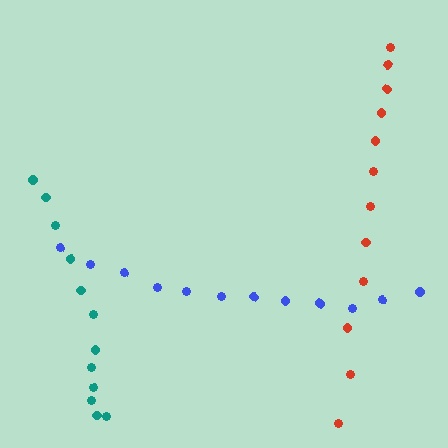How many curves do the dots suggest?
There are 3 distinct paths.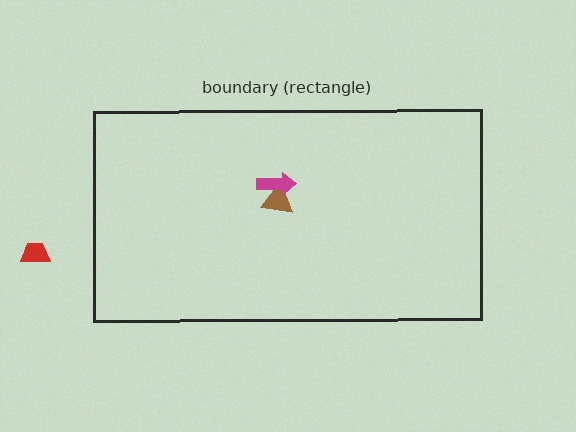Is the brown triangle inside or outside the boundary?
Inside.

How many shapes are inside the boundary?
2 inside, 1 outside.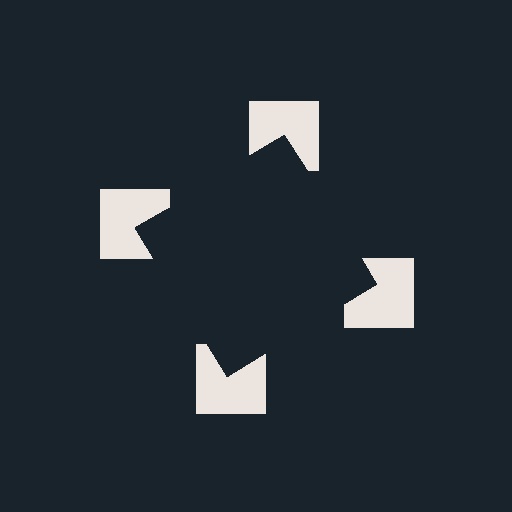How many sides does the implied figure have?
4 sides.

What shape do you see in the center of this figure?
An illusory square — its edges are inferred from the aligned wedge cuts in the notched squares, not physically drawn.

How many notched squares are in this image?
There are 4 — one at each vertex of the illusory square.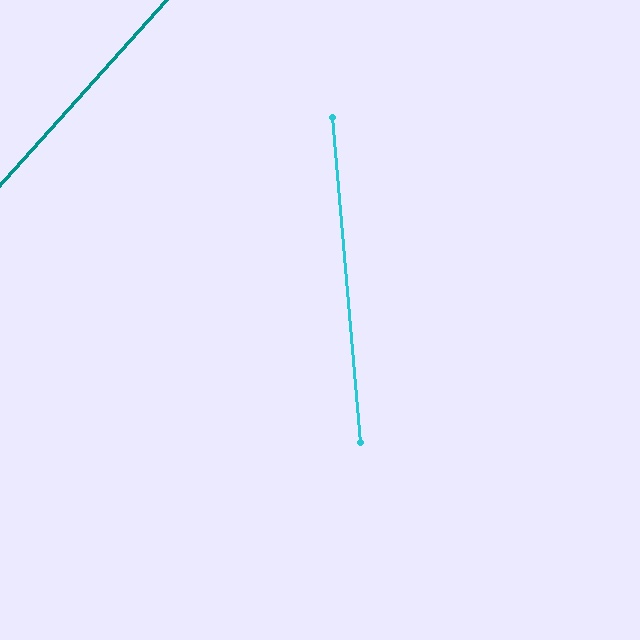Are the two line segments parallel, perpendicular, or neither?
Neither parallel nor perpendicular — they differ by about 47°.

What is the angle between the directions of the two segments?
Approximately 47 degrees.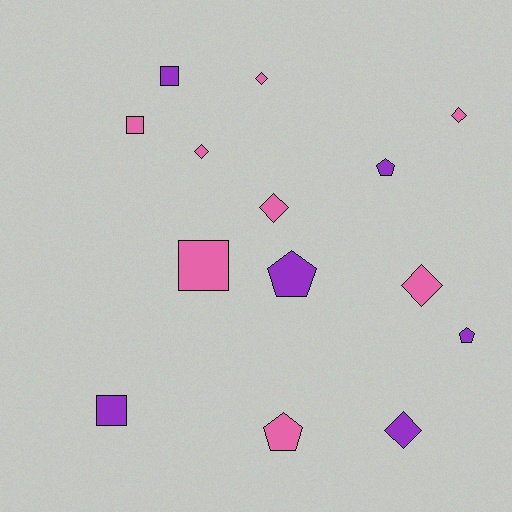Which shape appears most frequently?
Diamond, with 6 objects.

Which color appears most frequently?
Pink, with 8 objects.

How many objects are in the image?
There are 14 objects.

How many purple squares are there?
There are 2 purple squares.